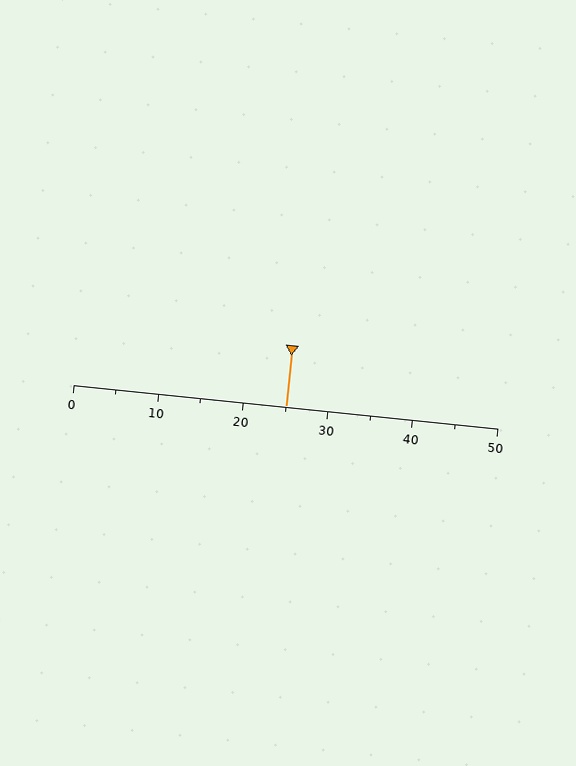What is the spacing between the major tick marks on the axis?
The major ticks are spaced 10 apart.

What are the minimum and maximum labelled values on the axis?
The axis runs from 0 to 50.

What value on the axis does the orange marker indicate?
The marker indicates approximately 25.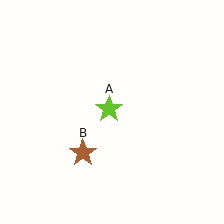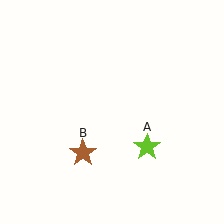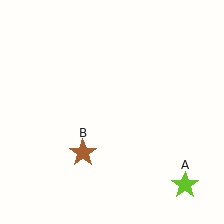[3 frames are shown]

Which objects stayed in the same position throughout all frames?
Brown star (object B) remained stationary.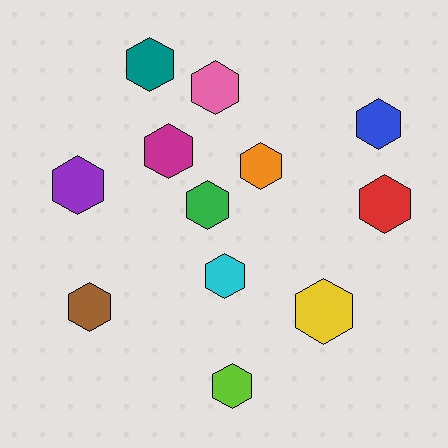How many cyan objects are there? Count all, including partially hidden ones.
There is 1 cyan object.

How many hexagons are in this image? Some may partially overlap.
There are 12 hexagons.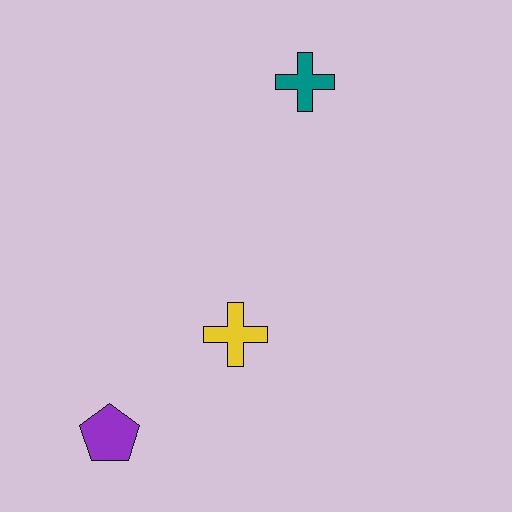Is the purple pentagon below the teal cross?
Yes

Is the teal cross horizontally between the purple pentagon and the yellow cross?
No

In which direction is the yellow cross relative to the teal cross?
The yellow cross is below the teal cross.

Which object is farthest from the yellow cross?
The teal cross is farthest from the yellow cross.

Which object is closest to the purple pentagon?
The yellow cross is closest to the purple pentagon.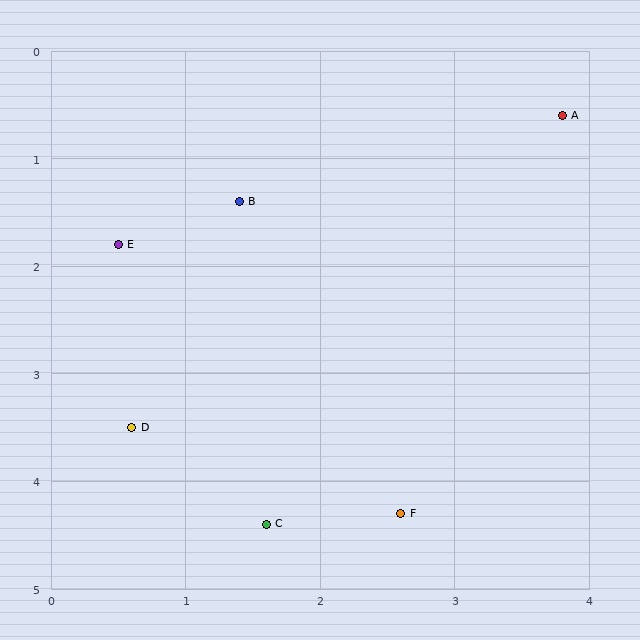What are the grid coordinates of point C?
Point C is at approximately (1.6, 4.4).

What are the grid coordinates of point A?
Point A is at approximately (3.8, 0.6).